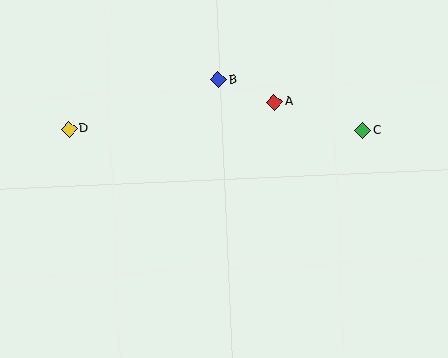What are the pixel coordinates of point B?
Point B is at (218, 80).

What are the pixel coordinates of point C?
Point C is at (363, 131).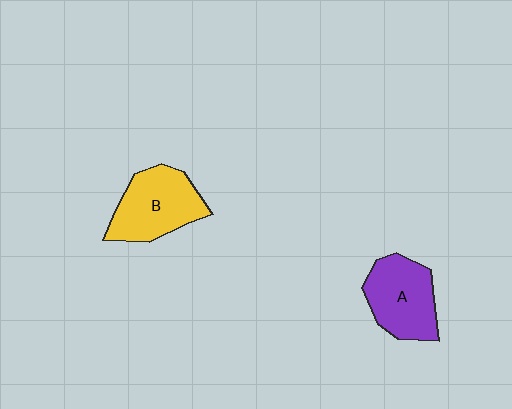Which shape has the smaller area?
Shape A (purple).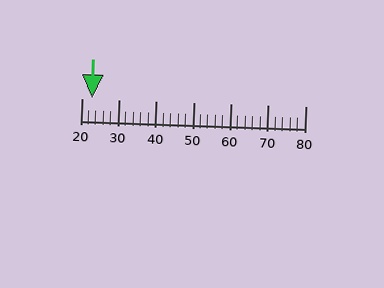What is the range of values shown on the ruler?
The ruler shows values from 20 to 80.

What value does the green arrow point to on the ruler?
The green arrow points to approximately 23.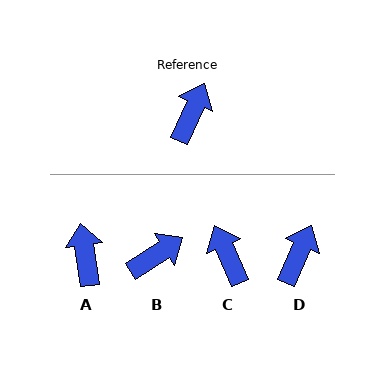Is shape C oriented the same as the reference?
No, it is off by about 48 degrees.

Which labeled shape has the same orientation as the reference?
D.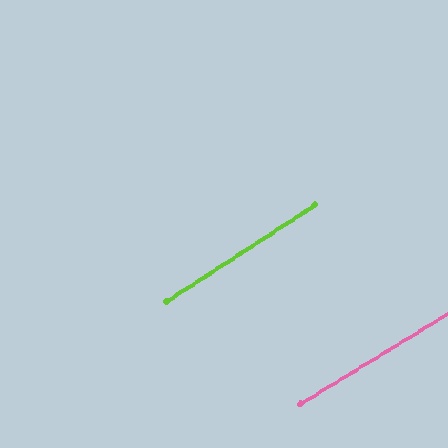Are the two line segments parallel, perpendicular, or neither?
Parallel — their directions differ by only 1.8°.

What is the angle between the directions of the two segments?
Approximately 2 degrees.